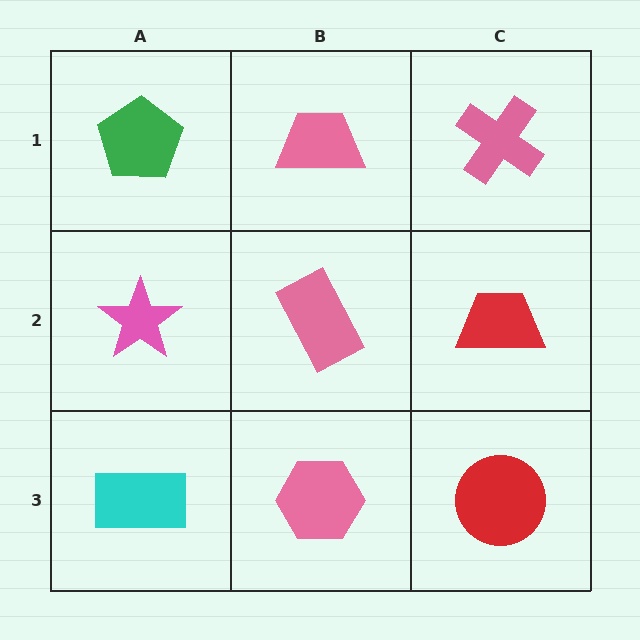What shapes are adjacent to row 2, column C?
A pink cross (row 1, column C), a red circle (row 3, column C), a pink rectangle (row 2, column B).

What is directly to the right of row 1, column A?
A pink trapezoid.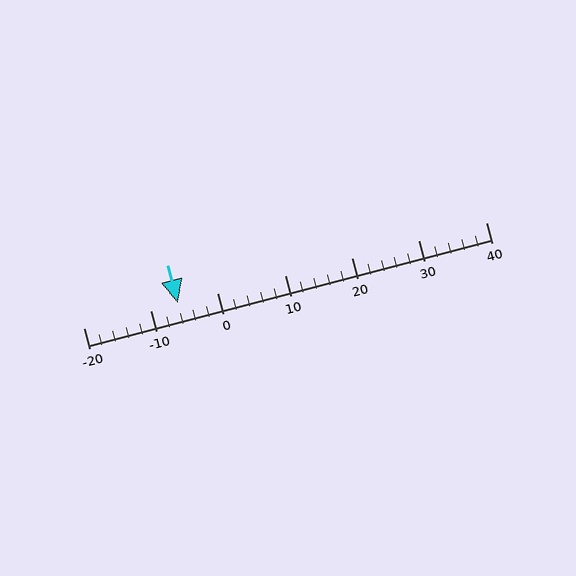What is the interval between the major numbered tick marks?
The major tick marks are spaced 10 units apart.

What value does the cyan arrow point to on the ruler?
The cyan arrow points to approximately -6.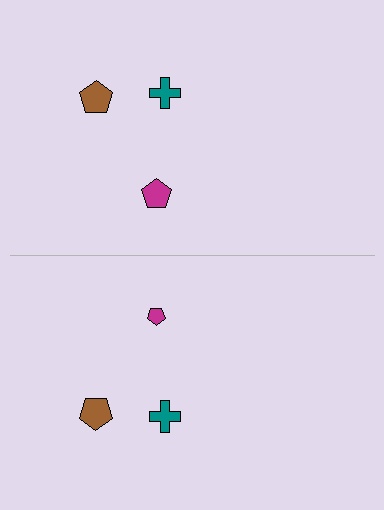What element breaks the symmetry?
The magenta pentagon on the bottom side has a different size than its mirror counterpart.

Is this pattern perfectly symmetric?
No, the pattern is not perfectly symmetric. The magenta pentagon on the bottom side has a different size than its mirror counterpart.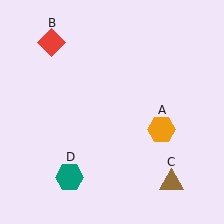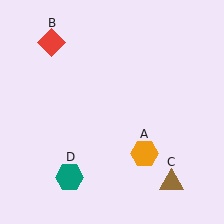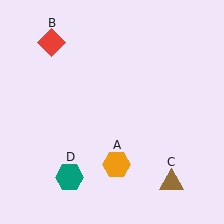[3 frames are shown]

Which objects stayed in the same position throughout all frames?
Red diamond (object B) and brown triangle (object C) and teal hexagon (object D) remained stationary.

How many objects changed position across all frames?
1 object changed position: orange hexagon (object A).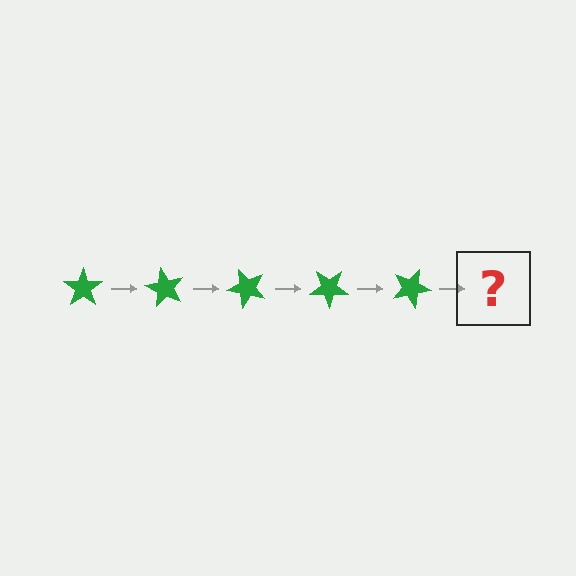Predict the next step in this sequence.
The next step is a green star rotated 300 degrees.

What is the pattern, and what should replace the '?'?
The pattern is that the star rotates 60 degrees each step. The '?' should be a green star rotated 300 degrees.